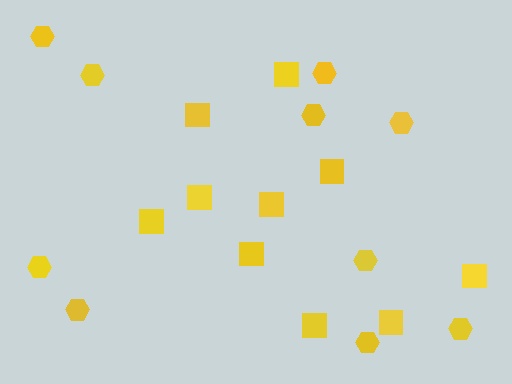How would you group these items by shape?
There are 2 groups: one group of hexagons (10) and one group of squares (10).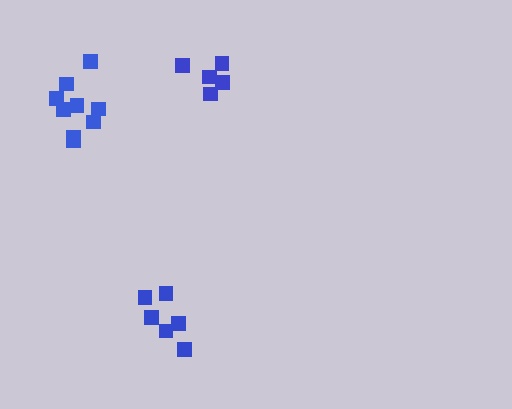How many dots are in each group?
Group 1: 9 dots, Group 2: 5 dots, Group 3: 6 dots (20 total).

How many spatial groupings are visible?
There are 3 spatial groupings.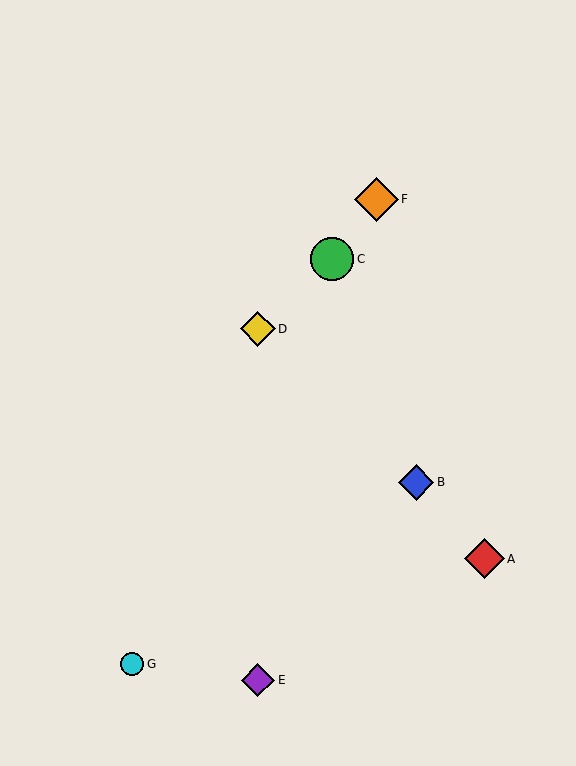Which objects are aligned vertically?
Objects D, E are aligned vertically.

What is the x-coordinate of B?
Object B is at x≈416.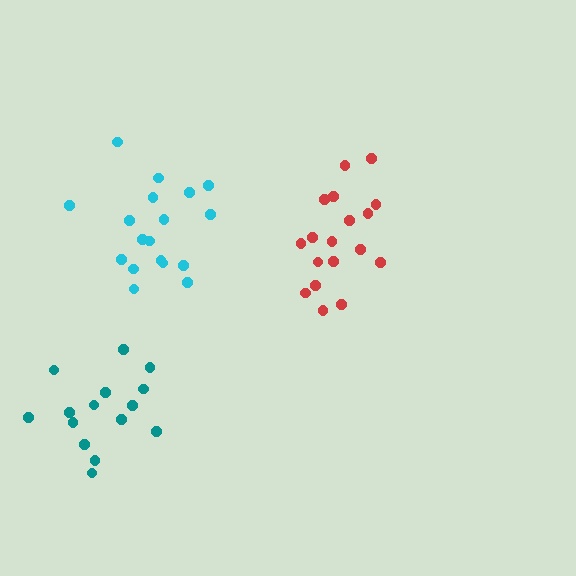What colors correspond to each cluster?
The clusters are colored: cyan, red, teal.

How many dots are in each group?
Group 1: 18 dots, Group 2: 18 dots, Group 3: 15 dots (51 total).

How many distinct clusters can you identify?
There are 3 distinct clusters.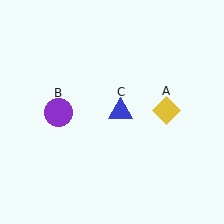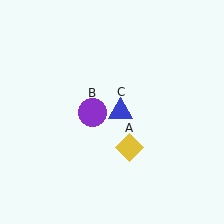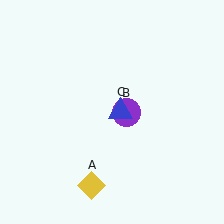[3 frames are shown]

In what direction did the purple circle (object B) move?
The purple circle (object B) moved right.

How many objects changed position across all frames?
2 objects changed position: yellow diamond (object A), purple circle (object B).